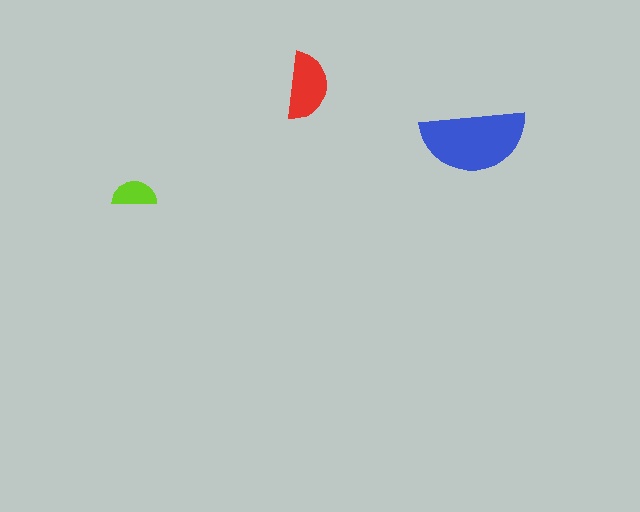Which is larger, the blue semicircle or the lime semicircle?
The blue one.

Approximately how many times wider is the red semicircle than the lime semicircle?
About 1.5 times wider.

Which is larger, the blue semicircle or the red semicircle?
The blue one.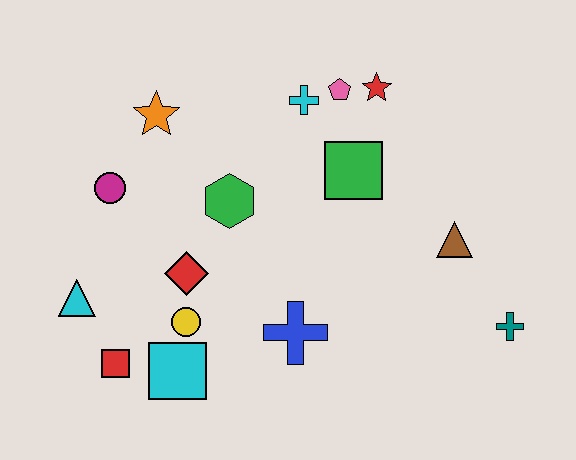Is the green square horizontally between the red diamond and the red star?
Yes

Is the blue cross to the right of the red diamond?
Yes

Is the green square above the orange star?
No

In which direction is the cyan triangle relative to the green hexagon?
The cyan triangle is to the left of the green hexagon.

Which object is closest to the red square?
The cyan square is closest to the red square.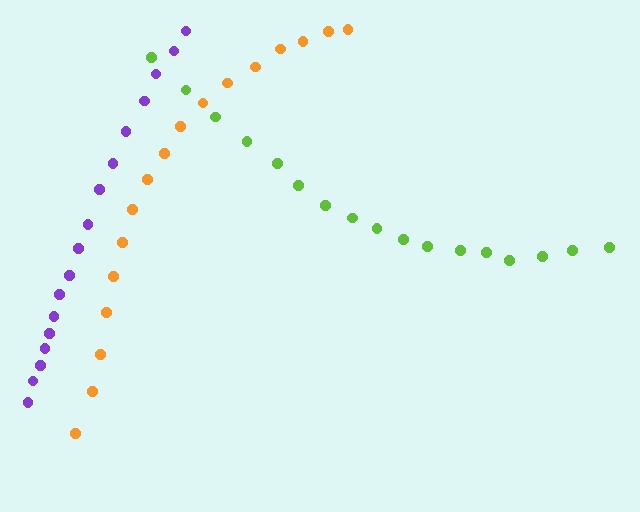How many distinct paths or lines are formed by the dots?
There are 3 distinct paths.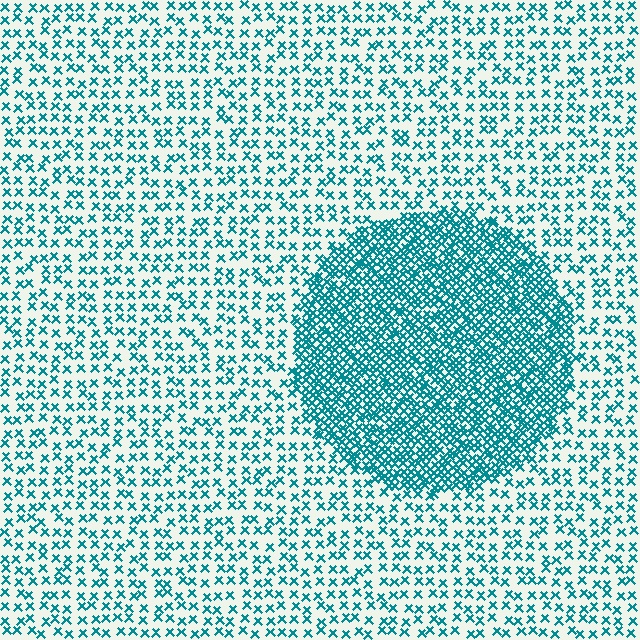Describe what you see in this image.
The image contains small teal elements arranged at two different densities. A circle-shaped region is visible where the elements are more densely packed than the surrounding area.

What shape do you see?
I see a circle.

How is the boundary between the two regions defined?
The boundary is defined by a change in element density (approximately 2.8x ratio). All elements are the same color, size, and shape.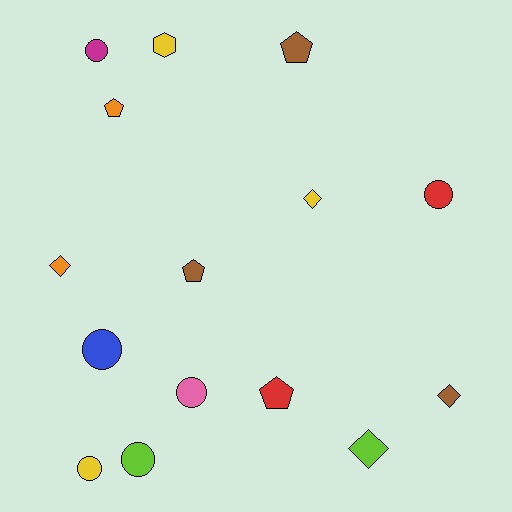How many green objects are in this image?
There are no green objects.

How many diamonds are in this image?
There are 4 diamonds.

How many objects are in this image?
There are 15 objects.